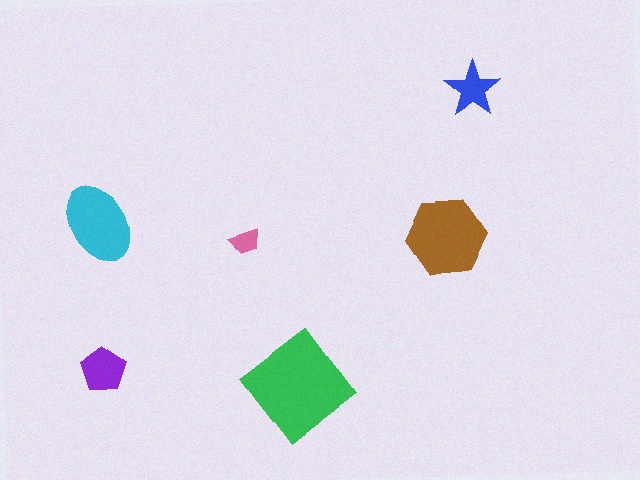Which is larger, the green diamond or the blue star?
The green diamond.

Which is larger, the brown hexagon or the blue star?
The brown hexagon.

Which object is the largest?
The green diamond.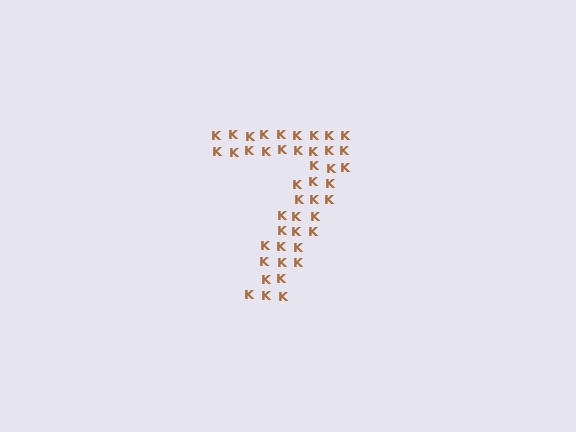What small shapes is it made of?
It is made of small letter K's.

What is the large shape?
The large shape is the digit 7.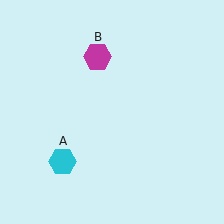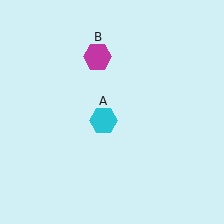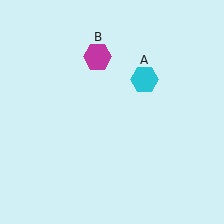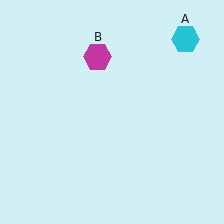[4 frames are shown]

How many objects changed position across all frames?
1 object changed position: cyan hexagon (object A).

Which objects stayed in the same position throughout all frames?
Magenta hexagon (object B) remained stationary.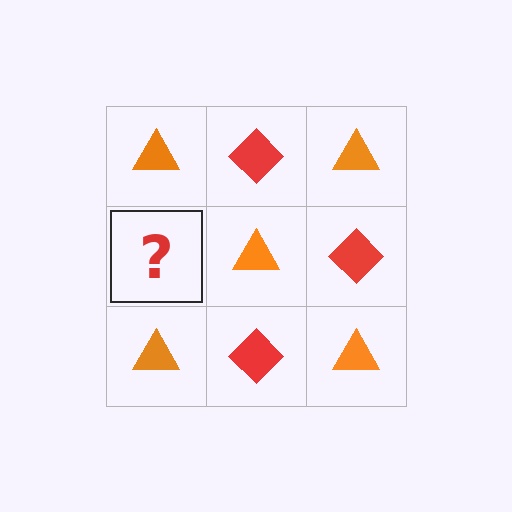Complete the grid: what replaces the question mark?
The question mark should be replaced with a red diamond.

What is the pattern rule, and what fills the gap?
The rule is that it alternates orange triangle and red diamond in a checkerboard pattern. The gap should be filled with a red diamond.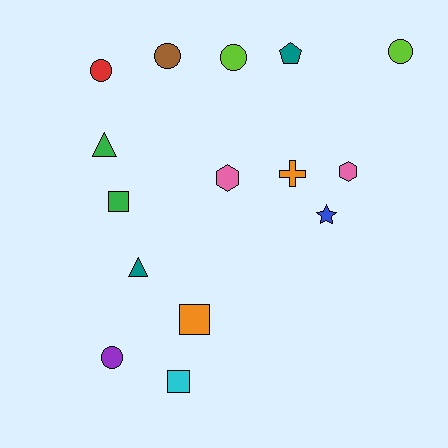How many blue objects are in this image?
There is 1 blue object.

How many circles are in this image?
There are 5 circles.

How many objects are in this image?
There are 15 objects.